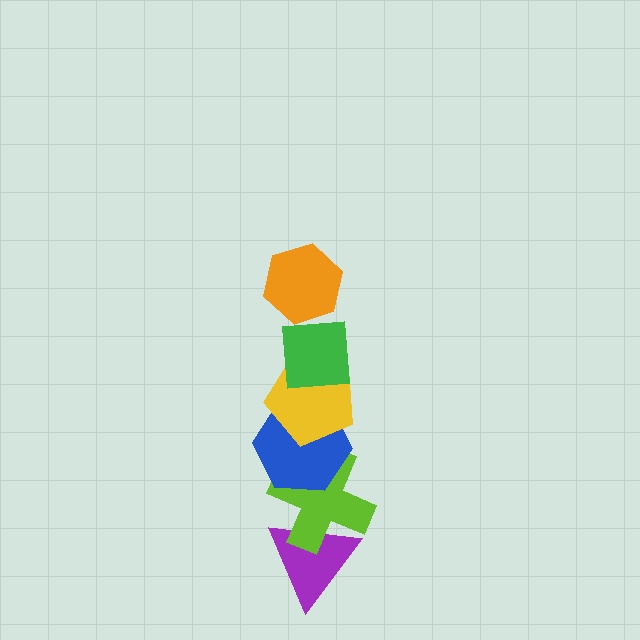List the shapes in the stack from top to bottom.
From top to bottom: the orange hexagon, the green square, the yellow pentagon, the blue hexagon, the lime cross, the purple triangle.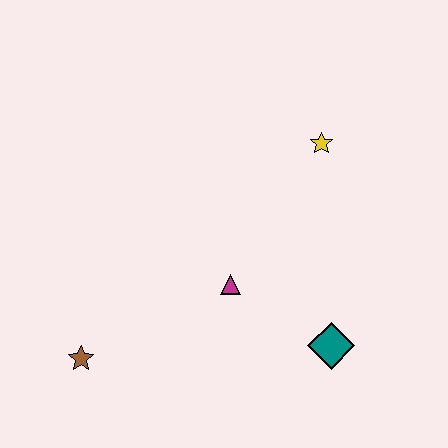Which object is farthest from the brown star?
The yellow star is farthest from the brown star.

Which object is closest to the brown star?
The magenta triangle is closest to the brown star.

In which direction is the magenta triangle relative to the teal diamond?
The magenta triangle is to the left of the teal diamond.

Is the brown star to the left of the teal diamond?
Yes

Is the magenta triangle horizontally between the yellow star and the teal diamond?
No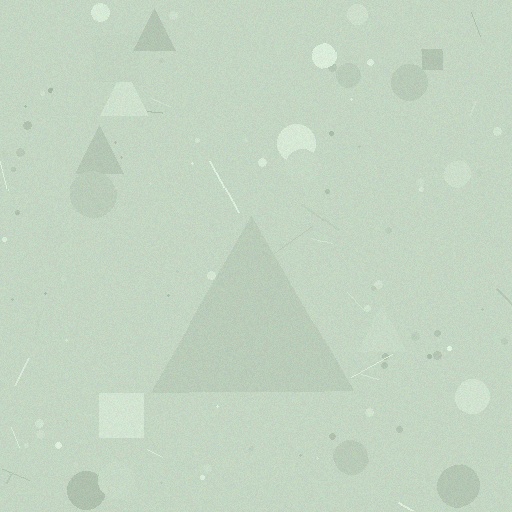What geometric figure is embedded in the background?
A triangle is embedded in the background.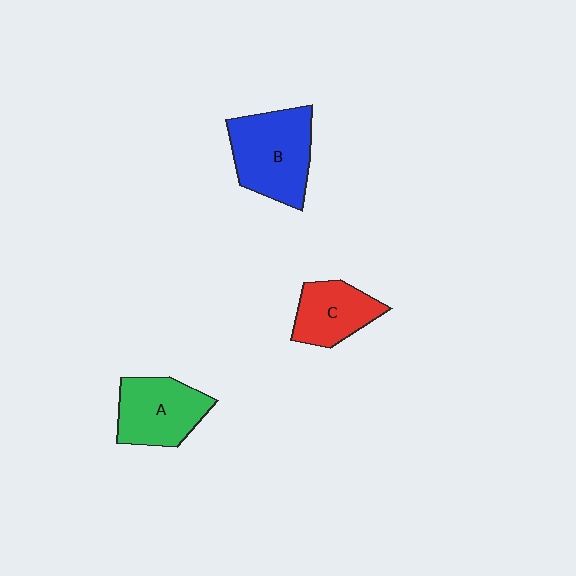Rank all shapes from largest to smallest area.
From largest to smallest: B (blue), A (green), C (red).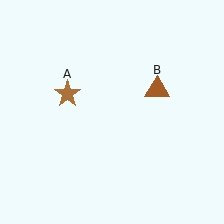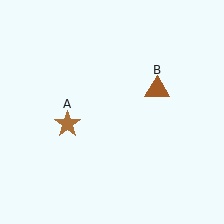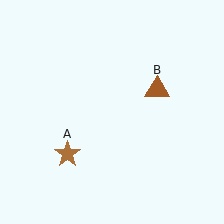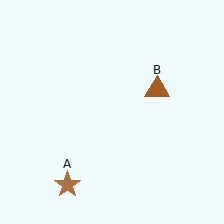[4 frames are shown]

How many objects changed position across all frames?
1 object changed position: brown star (object A).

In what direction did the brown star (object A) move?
The brown star (object A) moved down.